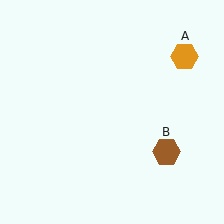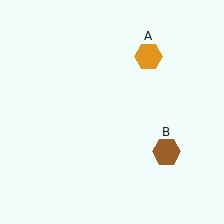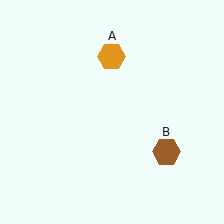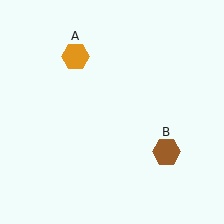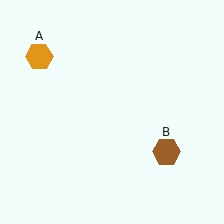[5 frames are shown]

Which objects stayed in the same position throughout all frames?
Brown hexagon (object B) remained stationary.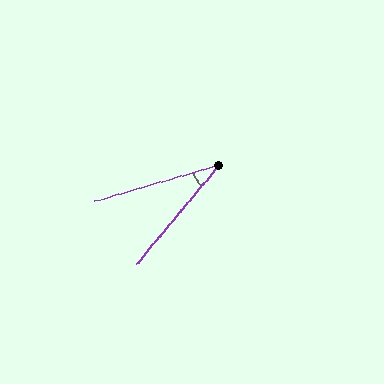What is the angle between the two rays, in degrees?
Approximately 34 degrees.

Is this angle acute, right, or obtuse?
It is acute.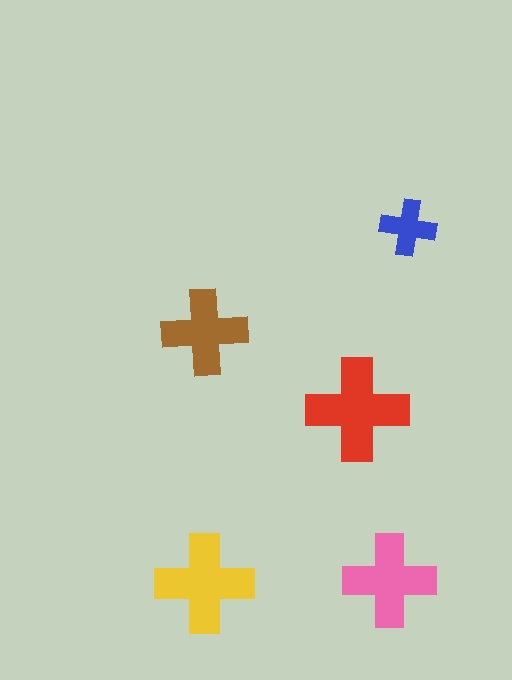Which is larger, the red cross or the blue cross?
The red one.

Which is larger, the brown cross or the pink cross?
The pink one.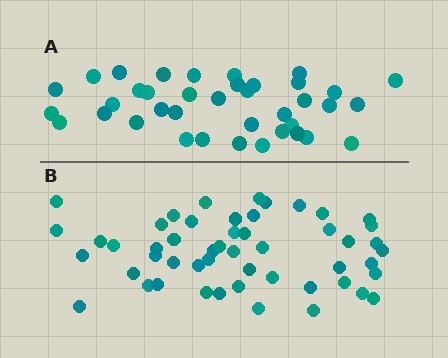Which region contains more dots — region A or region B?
Region B (the bottom region) has more dots.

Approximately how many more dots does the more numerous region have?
Region B has approximately 15 more dots than region A.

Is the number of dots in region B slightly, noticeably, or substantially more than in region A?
Region B has noticeably more, but not dramatically so. The ratio is roughly 1.3 to 1.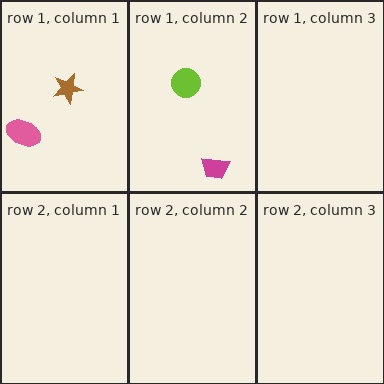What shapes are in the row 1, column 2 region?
The magenta trapezoid, the lime circle.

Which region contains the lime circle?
The row 1, column 2 region.